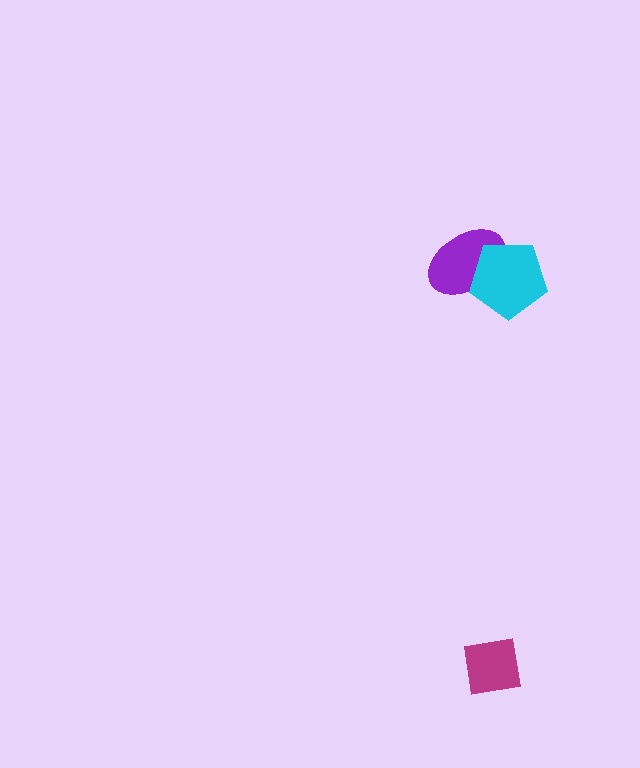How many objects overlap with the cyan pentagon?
1 object overlaps with the cyan pentagon.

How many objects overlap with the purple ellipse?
1 object overlaps with the purple ellipse.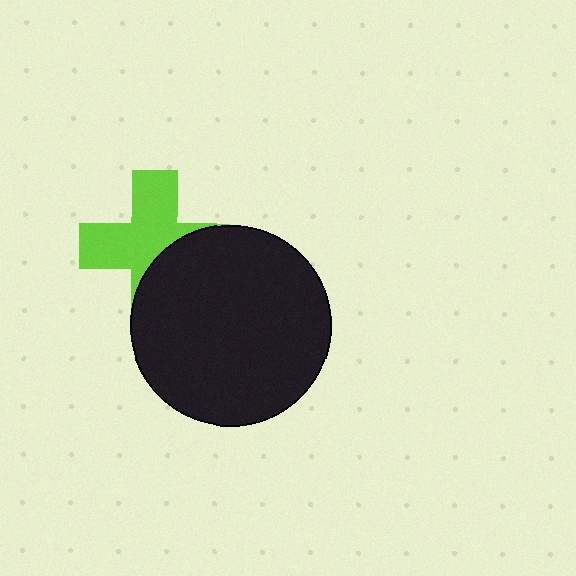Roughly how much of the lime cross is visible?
About half of it is visible (roughly 59%).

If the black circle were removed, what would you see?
You would see the complete lime cross.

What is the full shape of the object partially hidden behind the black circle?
The partially hidden object is a lime cross.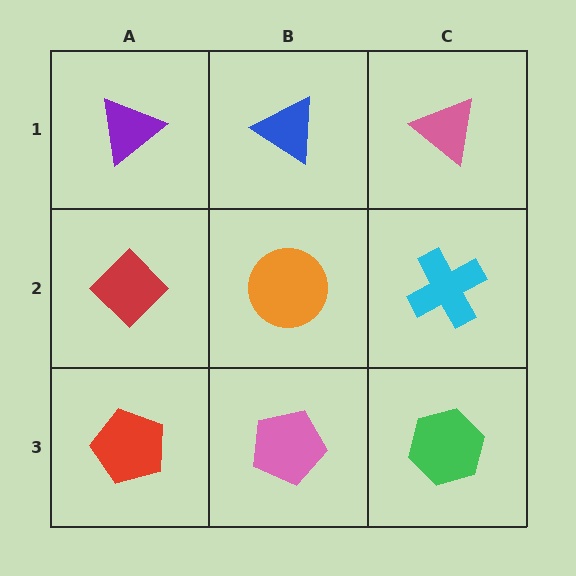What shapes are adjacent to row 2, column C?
A pink triangle (row 1, column C), a green hexagon (row 3, column C), an orange circle (row 2, column B).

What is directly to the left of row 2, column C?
An orange circle.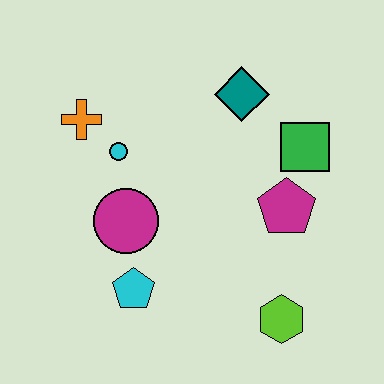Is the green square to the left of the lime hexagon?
No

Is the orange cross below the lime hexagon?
No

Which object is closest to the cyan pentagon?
The magenta circle is closest to the cyan pentagon.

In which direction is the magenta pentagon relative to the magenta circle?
The magenta pentagon is to the right of the magenta circle.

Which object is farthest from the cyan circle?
The lime hexagon is farthest from the cyan circle.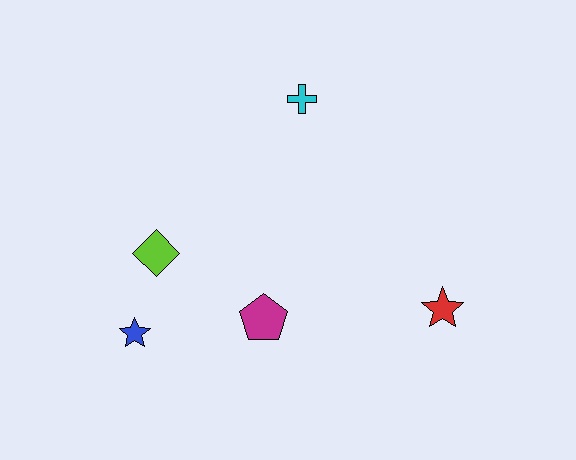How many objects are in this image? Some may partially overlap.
There are 5 objects.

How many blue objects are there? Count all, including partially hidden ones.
There is 1 blue object.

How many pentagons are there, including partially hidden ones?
There is 1 pentagon.